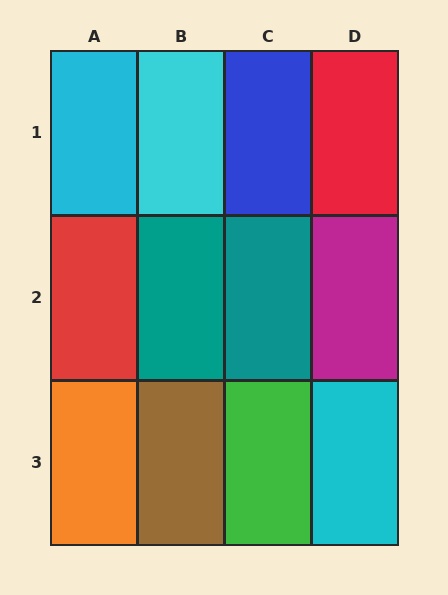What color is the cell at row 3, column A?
Orange.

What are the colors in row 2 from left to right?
Red, teal, teal, magenta.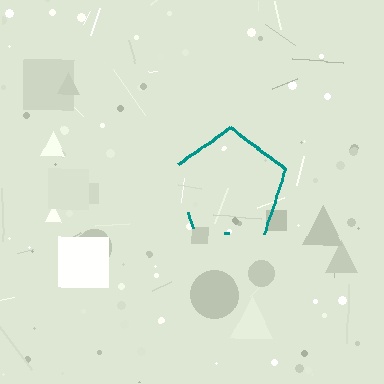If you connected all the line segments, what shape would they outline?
They would outline a pentagon.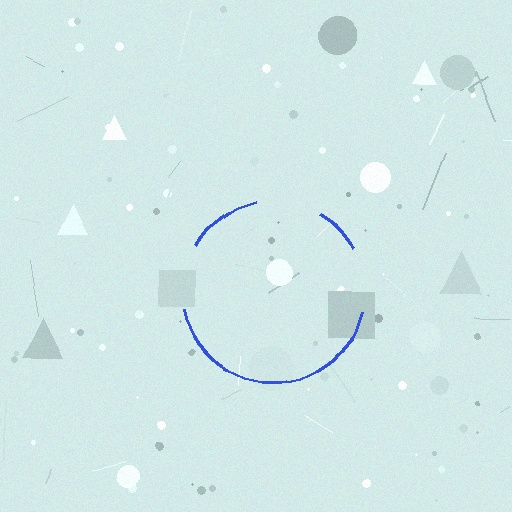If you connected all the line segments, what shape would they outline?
They would outline a circle.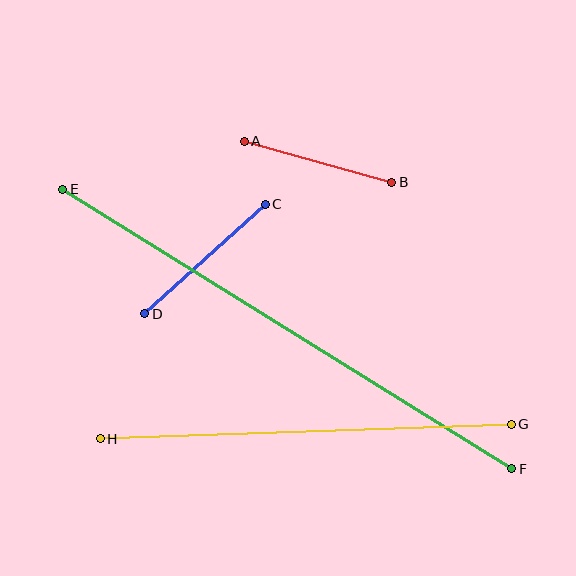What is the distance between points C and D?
The distance is approximately 163 pixels.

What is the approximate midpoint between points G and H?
The midpoint is at approximately (306, 431) pixels.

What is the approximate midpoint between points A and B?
The midpoint is at approximately (318, 162) pixels.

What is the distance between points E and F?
The distance is approximately 529 pixels.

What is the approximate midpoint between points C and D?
The midpoint is at approximately (205, 259) pixels.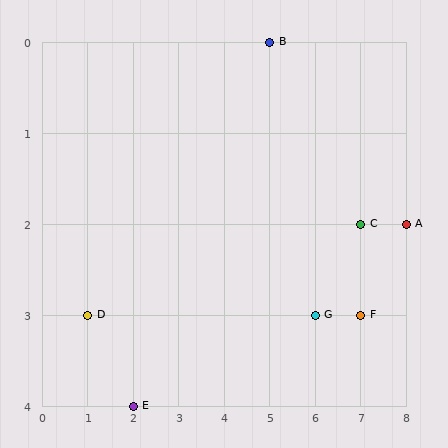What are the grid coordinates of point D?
Point D is at grid coordinates (1, 3).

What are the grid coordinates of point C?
Point C is at grid coordinates (7, 2).